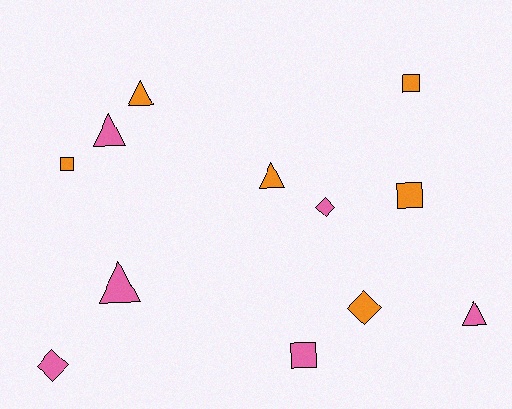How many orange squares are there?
There are 3 orange squares.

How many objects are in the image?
There are 12 objects.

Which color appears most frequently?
Orange, with 6 objects.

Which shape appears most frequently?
Triangle, with 5 objects.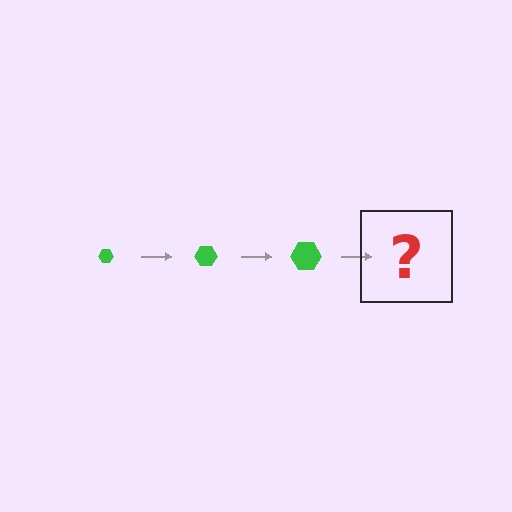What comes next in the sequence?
The next element should be a green hexagon, larger than the previous one.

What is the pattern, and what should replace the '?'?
The pattern is that the hexagon gets progressively larger each step. The '?' should be a green hexagon, larger than the previous one.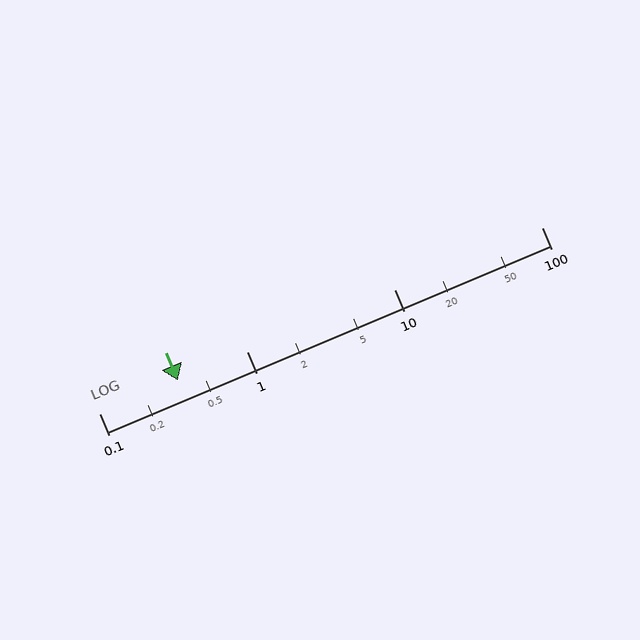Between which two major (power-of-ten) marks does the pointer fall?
The pointer is between 0.1 and 1.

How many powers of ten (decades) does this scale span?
The scale spans 3 decades, from 0.1 to 100.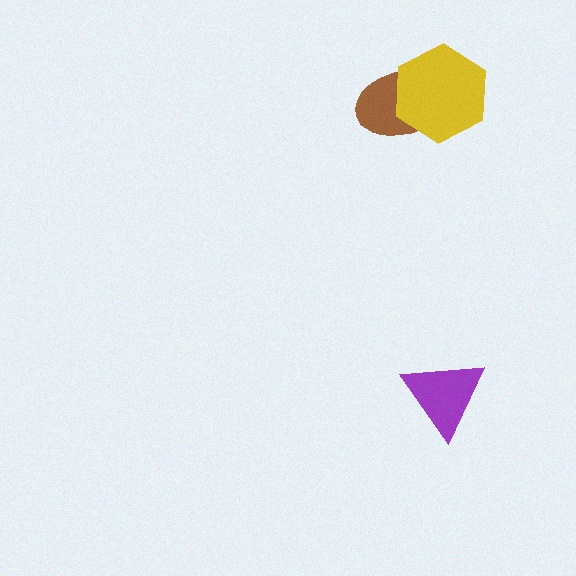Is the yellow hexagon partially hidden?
No, no other shape covers it.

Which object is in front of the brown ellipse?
The yellow hexagon is in front of the brown ellipse.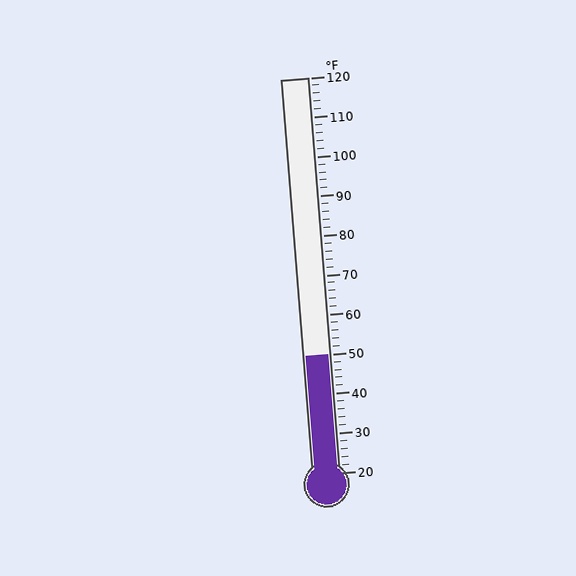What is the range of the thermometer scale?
The thermometer scale ranges from 20°F to 120°F.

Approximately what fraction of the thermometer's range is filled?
The thermometer is filled to approximately 30% of its range.